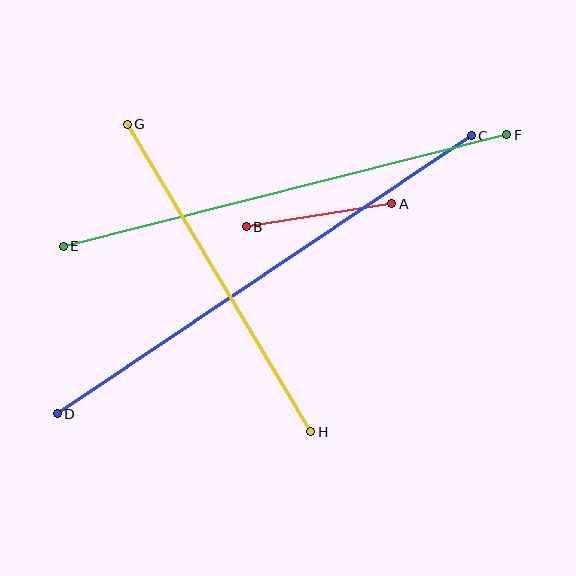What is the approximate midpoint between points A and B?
The midpoint is at approximately (319, 215) pixels.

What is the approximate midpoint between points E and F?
The midpoint is at approximately (285, 190) pixels.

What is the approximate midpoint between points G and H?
The midpoint is at approximately (219, 278) pixels.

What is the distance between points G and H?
The distance is approximately 358 pixels.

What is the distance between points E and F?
The distance is approximately 458 pixels.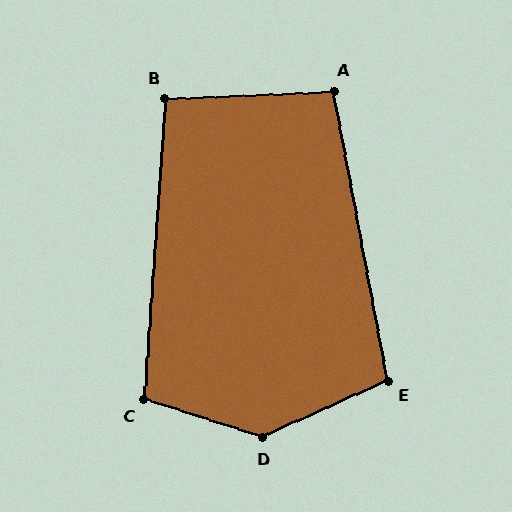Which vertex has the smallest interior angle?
B, at approximately 96 degrees.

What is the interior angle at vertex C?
Approximately 104 degrees (obtuse).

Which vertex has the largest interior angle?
D, at approximately 138 degrees.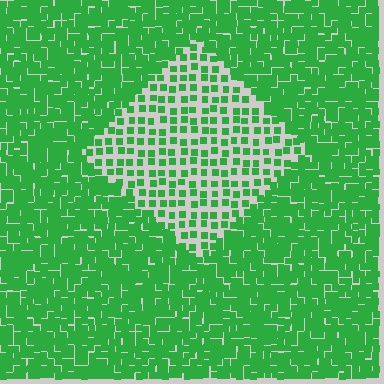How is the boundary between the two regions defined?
The boundary is defined by a change in element density (approximately 2.4x ratio). All elements are the same color, size, and shape.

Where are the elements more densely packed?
The elements are more densely packed outside the diamond boundary.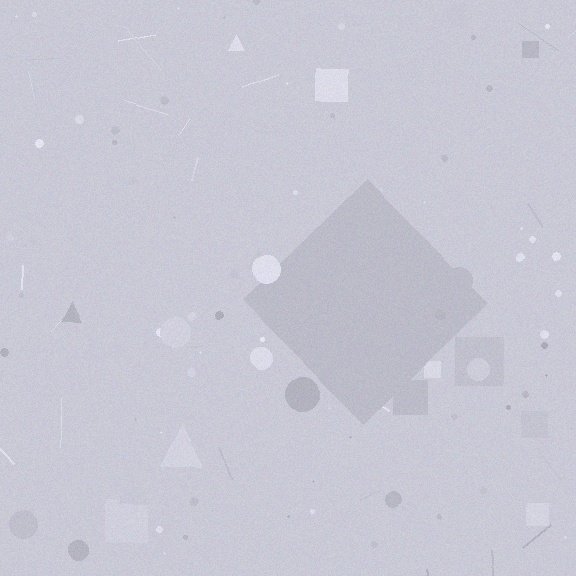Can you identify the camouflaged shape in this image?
The camouflaged shape is a diamond.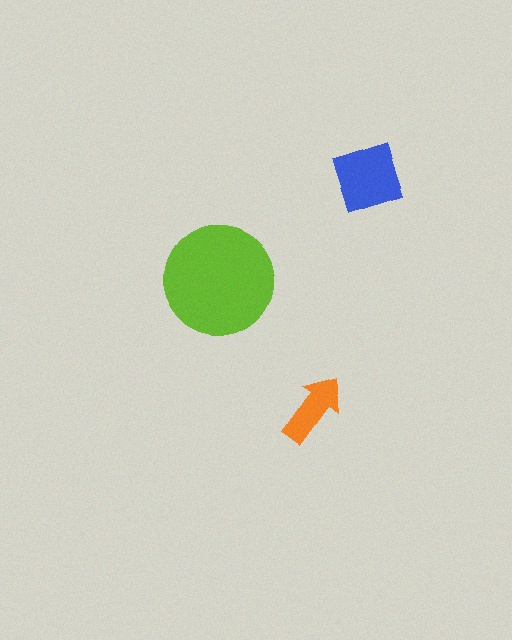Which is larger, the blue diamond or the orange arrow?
The blue diamond.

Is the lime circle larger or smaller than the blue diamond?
Larger.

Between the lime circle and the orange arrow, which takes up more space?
The lime circle.